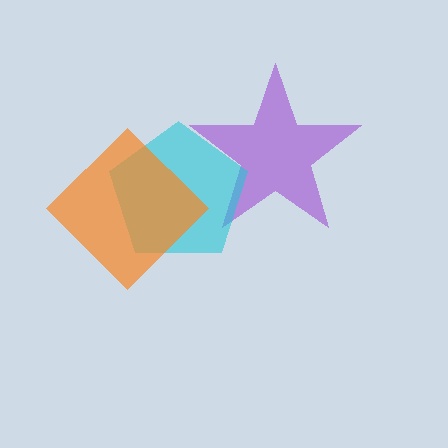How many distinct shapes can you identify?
There are 3 distinct shapes: a purple star, a cyan pentagon, an orange diamond.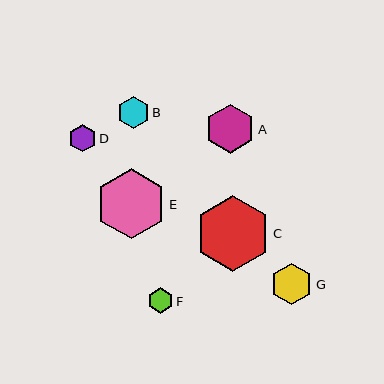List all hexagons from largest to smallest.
From largest to smallest: C, E, A, G, B, D, F.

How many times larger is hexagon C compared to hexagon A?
Hexagon C is approximately 1.5 times the size of hexagon A.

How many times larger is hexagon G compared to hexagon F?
Hexagon G is approximately 1.6 times the size of hexagon F.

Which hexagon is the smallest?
Hexagon F is the smallest with a size of approximately 25 pixels.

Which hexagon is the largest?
Hexagon C is the largest with a size of approximately 75 pixels.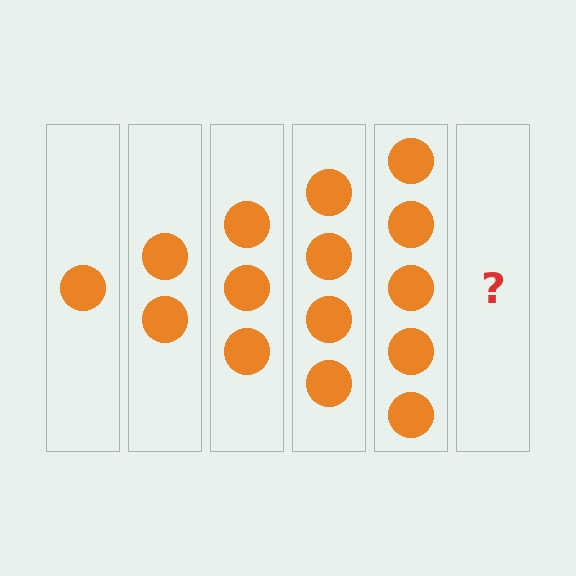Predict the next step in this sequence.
The next step is 6 circles.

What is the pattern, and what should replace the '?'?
The pattern is that each step adds one more circle. The '?' should be 6 circles.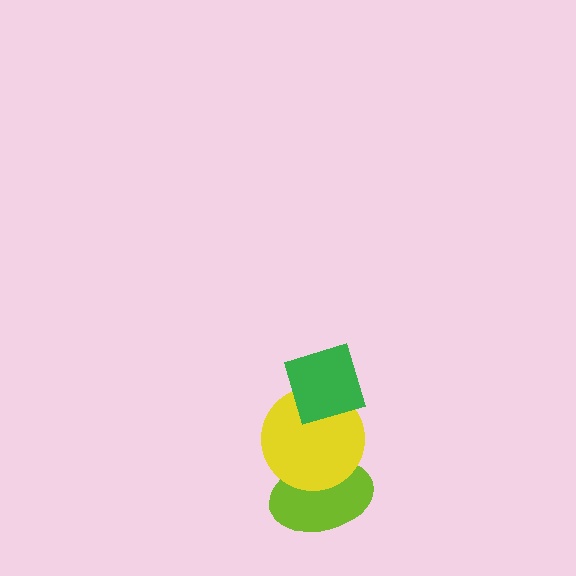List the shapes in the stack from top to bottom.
From top to bottom: the green diamond, the yellow circle, the lime ellipse.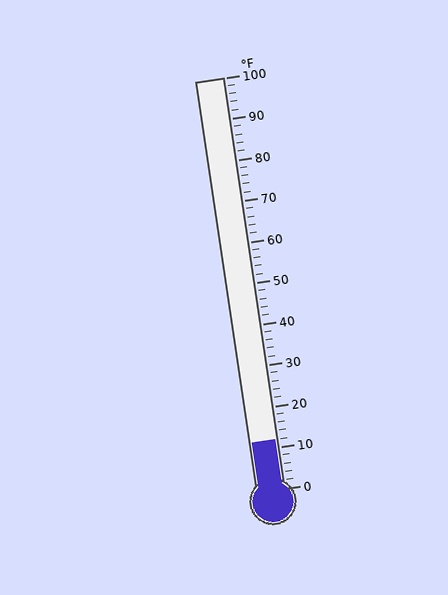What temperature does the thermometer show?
The thermometer shows approximately 12°F.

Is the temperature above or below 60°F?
The temperature is below 60°F.